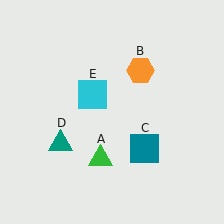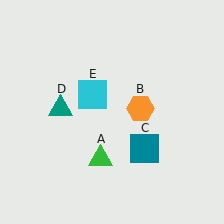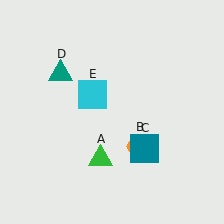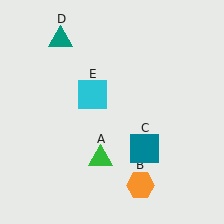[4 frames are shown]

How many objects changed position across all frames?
2 objects changed position: orange hexagon (object B), teal triangle (object D).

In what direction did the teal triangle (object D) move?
The teal triangle (object D) moved up.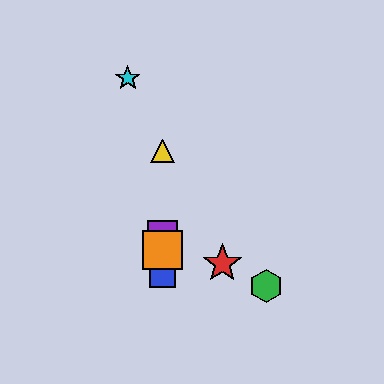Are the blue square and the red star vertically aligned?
No, the blue square is at x≈163 and the red star is at x≈222.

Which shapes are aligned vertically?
The blue square, the yellow triangle, the purple square, the orange square are aligned vertically.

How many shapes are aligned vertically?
4 shapes (the blue square, the yellow triangle, the purple square, the orange square) are aligned vertically.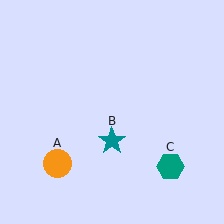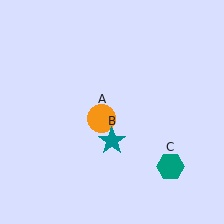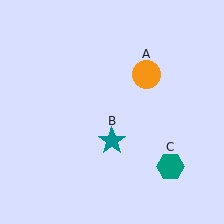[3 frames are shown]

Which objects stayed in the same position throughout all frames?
Teal star (object B) and teal hexagon (object C) remained stationary.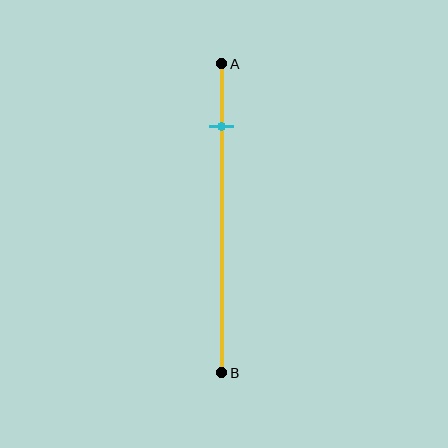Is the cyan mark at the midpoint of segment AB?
No, the mark is at about 20% from A, not at the 50% midpoint.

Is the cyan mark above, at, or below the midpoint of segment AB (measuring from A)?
The cyan mark is above the midpoint of segment AB.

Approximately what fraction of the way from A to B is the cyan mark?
The cyan mark is approximately 20% of the way from A to B.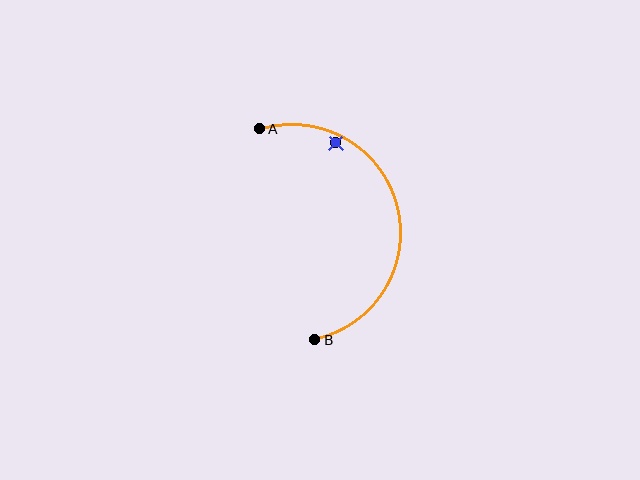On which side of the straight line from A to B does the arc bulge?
The arc bulges to the right of the straight line connecting A and B.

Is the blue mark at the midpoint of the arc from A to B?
No — the blue mark does not lie on the arc at all. It sits slightly inside the curve.